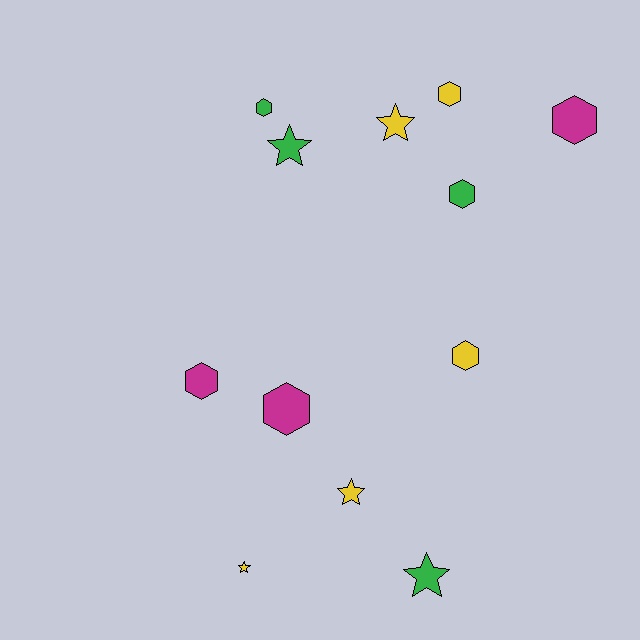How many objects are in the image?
There are 12 objects.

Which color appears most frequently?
Yellow, with 5 objects.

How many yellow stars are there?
There are 3 yellow stars.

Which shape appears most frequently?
Hexagon, with 7 objects.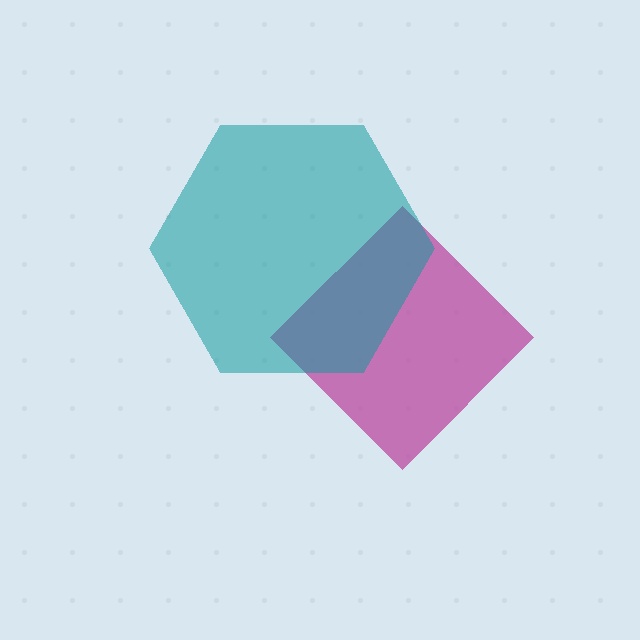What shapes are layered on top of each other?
The layered shapes are: a magenta diamond, a teal hexagon.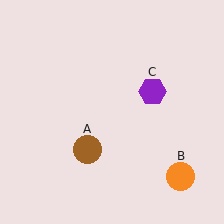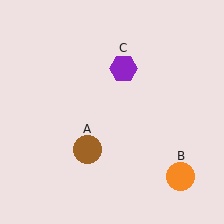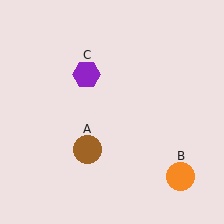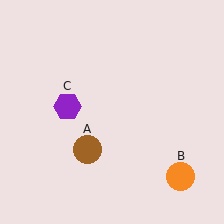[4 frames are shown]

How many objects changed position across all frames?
1 object changed position: purple hexagon (object C).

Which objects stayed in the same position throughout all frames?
Brown circle (object A) and orange circle (object B) remained stationary.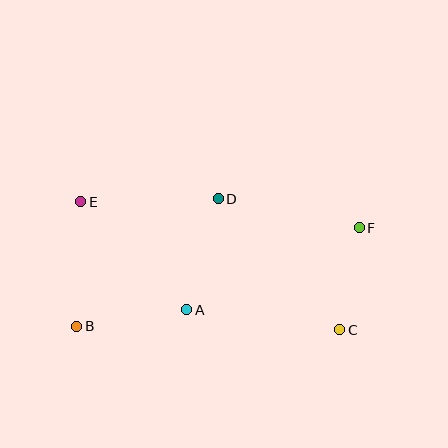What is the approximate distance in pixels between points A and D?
The distance between A and D is approximately 115 pixels.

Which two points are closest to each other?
Points C and F are closest to each other.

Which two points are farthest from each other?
Points B and F are farthest from each other.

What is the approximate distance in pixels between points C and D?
The distance between C and D is approximately 179 pixels.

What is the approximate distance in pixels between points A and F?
The distance between A and F is approximately 191 pixels.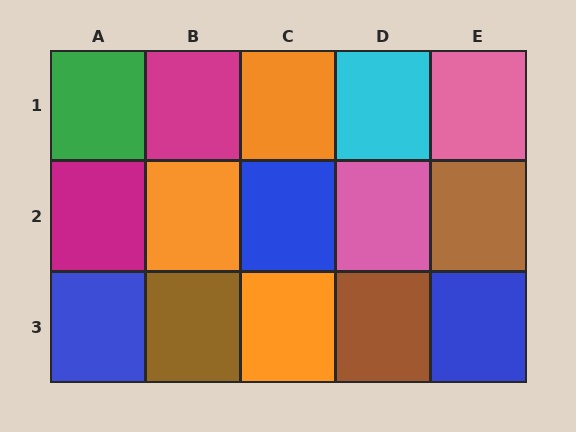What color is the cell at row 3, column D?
Brown.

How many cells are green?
1 cell is green.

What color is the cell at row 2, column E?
Brown.